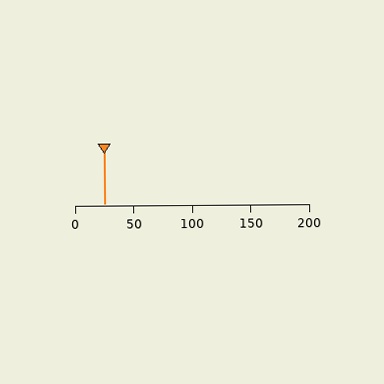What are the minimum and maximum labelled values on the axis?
The axis runs from 0 to 200.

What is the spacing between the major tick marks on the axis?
The major ticks are spaced 50 apart.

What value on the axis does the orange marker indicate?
The marker indicates approximately 25.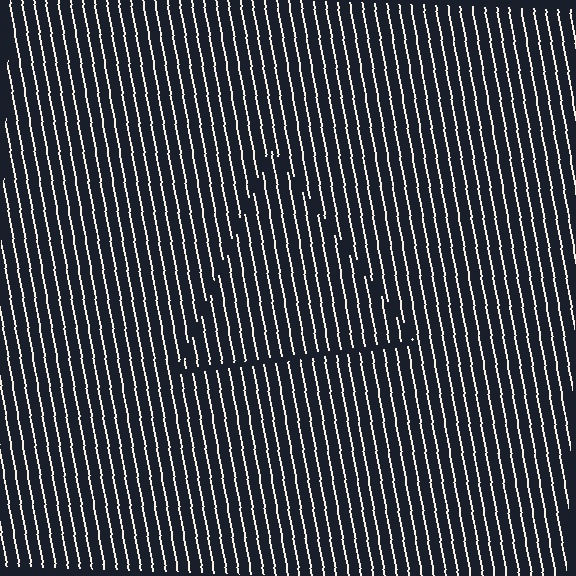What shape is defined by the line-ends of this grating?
An illusory triangle. The interior of the shape contains the same grating, shifted by half a period — the contour is defined by the phase discontinuity where line-ends from the inner and outer gratings abut.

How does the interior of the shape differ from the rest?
The interior of the shape contains the same grating, shifted by half a period — the contour is defined by the phase discontinuity where line-ends from the inner and outer gratings abut.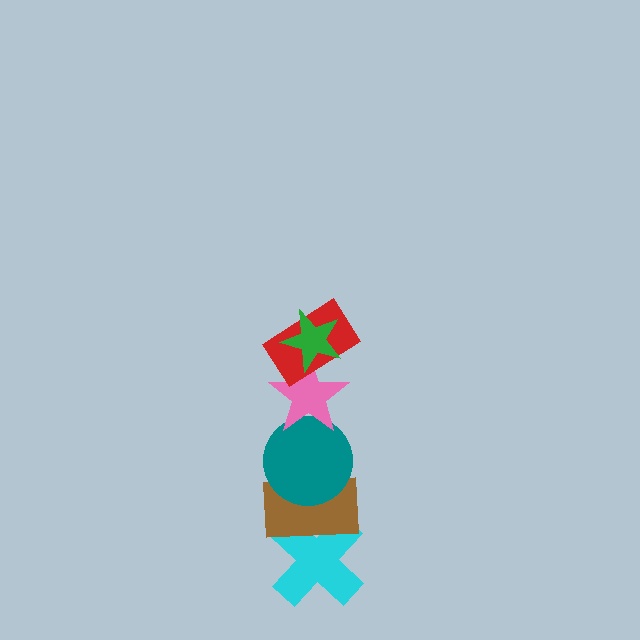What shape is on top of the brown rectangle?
The teal circle is on top of the brown rectangle.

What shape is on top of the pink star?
The red rectangle is on top of the pink star.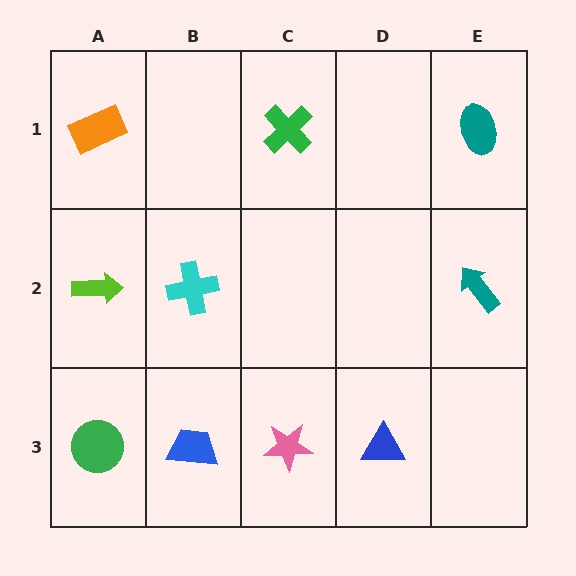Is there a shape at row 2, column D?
No, that cell is empty.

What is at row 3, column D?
A blue triangle.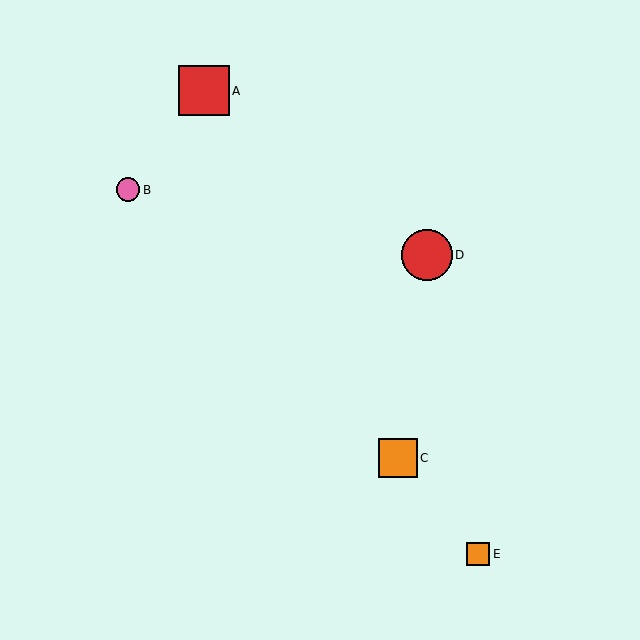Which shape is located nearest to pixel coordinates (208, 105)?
The red square (labeled A) at (204, 91) is nearest to that location.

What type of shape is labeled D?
Shape D is a red circle.